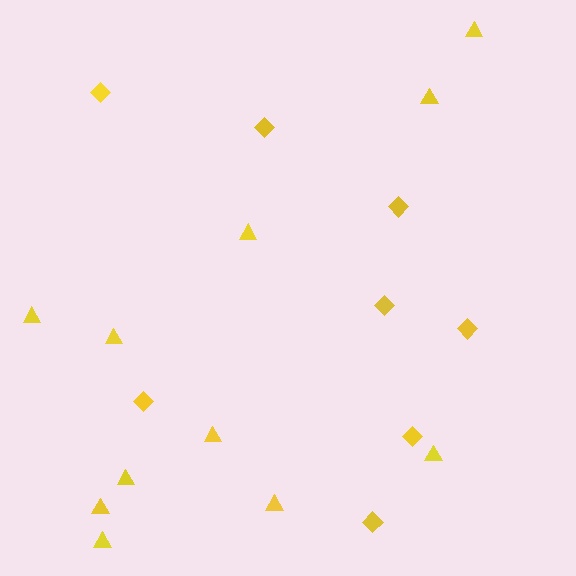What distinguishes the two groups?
There are 2 groups: one group of triangles (11) and one group of diamonds (8).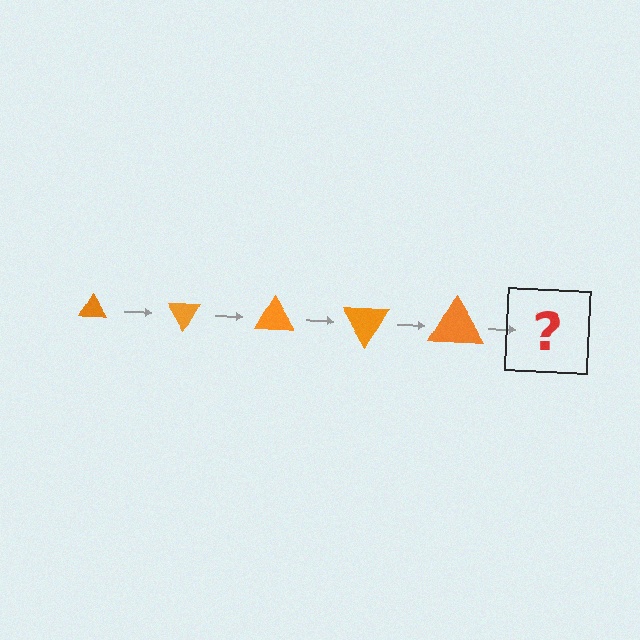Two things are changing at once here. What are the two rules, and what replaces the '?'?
The two rules are that the triangle grows larger each step and it rotates 60 degrees each step. The '?' should be a triangle, larger than the previous one and rotated 300 degrees from the start.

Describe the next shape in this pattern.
It should be a triangle, larger than the previous one and rotated 300 degrees from the start.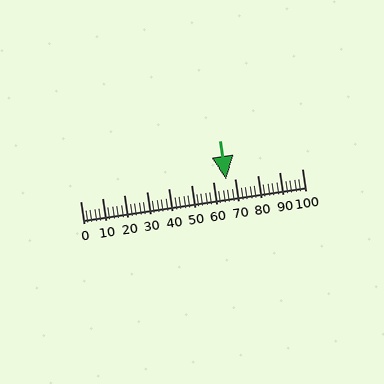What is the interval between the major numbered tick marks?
The major tick marks are spaced 10 units apart.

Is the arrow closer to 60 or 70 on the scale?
The arrow is closer to 70.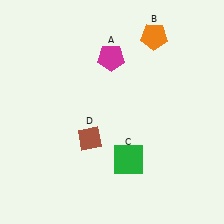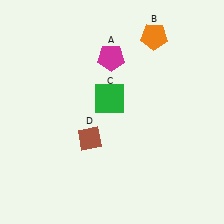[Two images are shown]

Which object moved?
The green square (C) moved up.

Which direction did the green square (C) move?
The green square (C) moved up.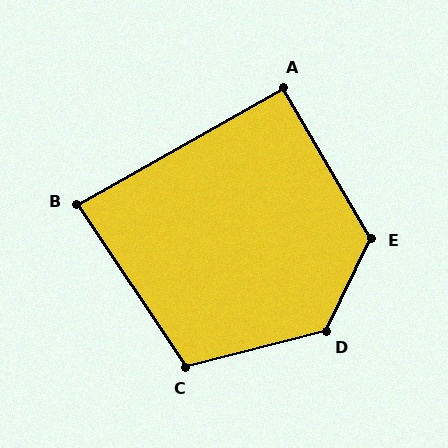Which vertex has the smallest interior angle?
B, at approximately 86 degrees.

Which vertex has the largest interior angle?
D, at approximately 130 degrees.